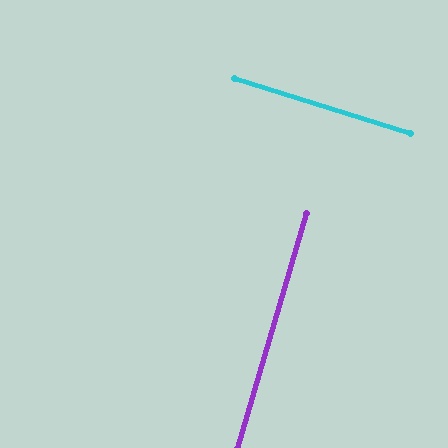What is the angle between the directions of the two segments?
Approximately 89 degrees.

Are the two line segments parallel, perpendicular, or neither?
Perpendicular — they meet at approximately 89°.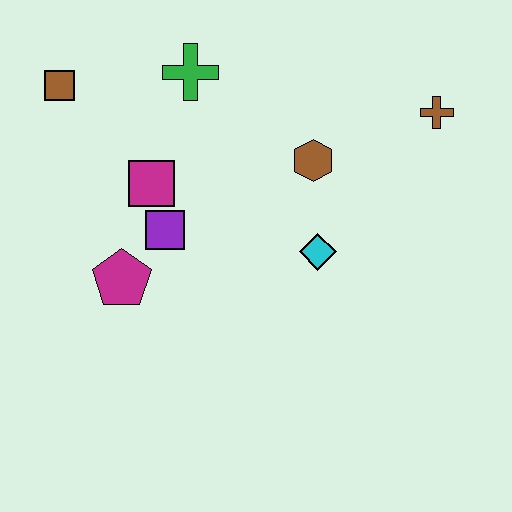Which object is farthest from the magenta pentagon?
The brown cross is farthest from the magenta pentagon.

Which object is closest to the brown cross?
The brown hexagon is closest to the brown cross.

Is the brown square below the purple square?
No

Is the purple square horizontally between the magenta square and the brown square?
No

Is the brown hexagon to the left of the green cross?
No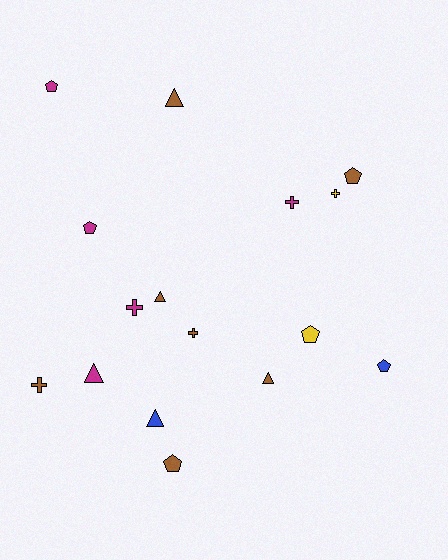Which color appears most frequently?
Brown, with 7 objects.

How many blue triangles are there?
There is 1 blue triangle.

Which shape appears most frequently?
Pentagon, with 6 objects.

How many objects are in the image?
There are 16 objects.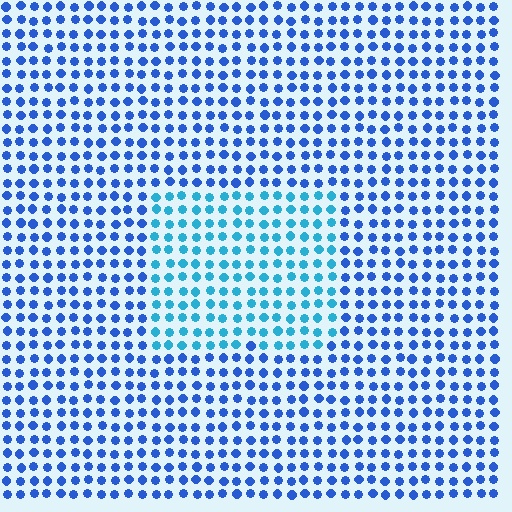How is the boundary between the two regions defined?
The boundary is defined purely by a slight shift in hue (about 30 degrees). Spacing, size, and orientation are identical on both sides.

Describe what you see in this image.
The image is filled with small blue elements in a uniform arrangement. A rectangle-shaped region is visible where the elements are tinted to a slightly different hue, forming a subtle color boundary.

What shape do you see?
I see a rectangle.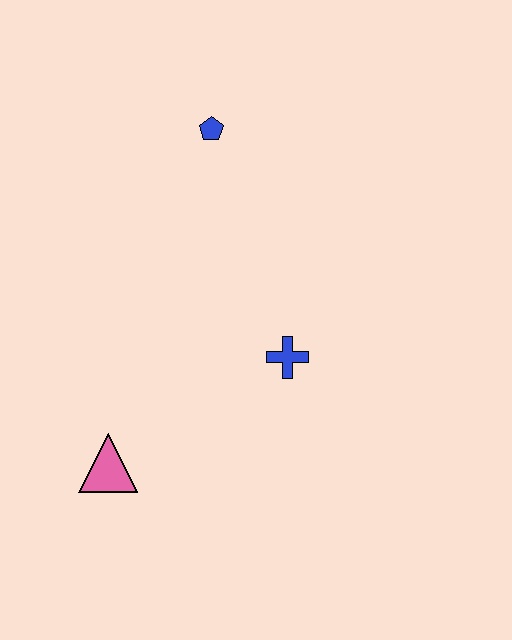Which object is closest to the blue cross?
The pink triangle is closest to the blue cross.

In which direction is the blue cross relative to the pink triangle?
The blue cross is to the right of the pink triangle.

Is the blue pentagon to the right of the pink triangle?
Yes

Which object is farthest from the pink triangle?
The blue pentagon is farthest from the pink triangle.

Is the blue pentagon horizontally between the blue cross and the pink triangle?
Yes